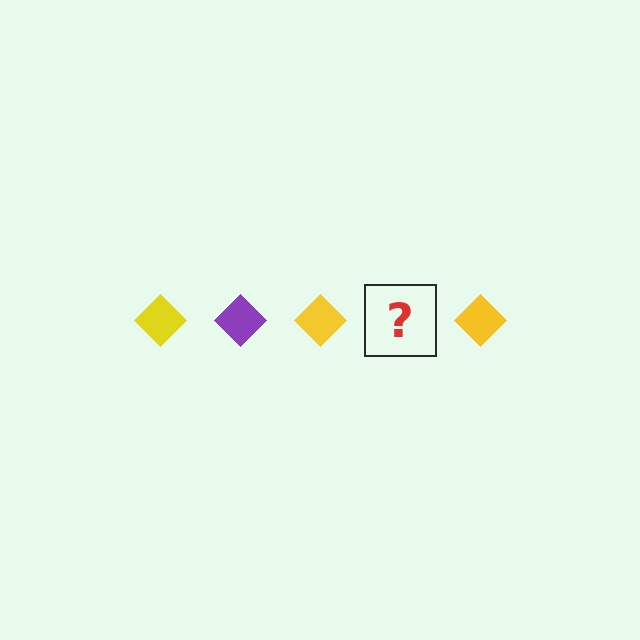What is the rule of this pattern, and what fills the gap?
The rule is that the pattern cycles through yellow, purple diamonds. The gap should be filled with a purple diamond.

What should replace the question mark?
The question mark should be replaced with a purple diamond.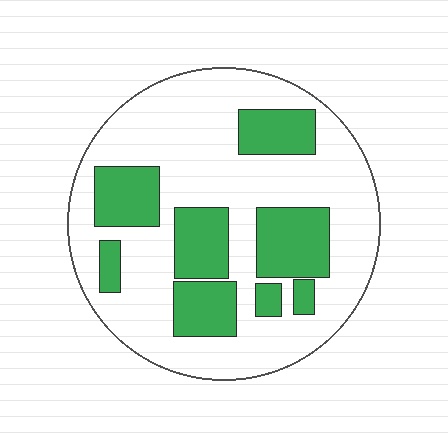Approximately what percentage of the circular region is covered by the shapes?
Approximately 30%.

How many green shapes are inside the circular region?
8.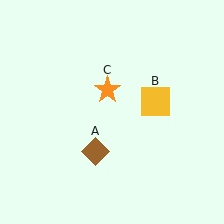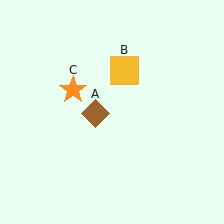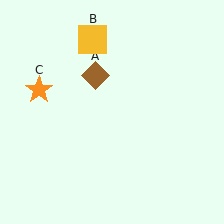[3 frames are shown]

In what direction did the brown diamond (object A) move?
The brown diamond (object A) moved up.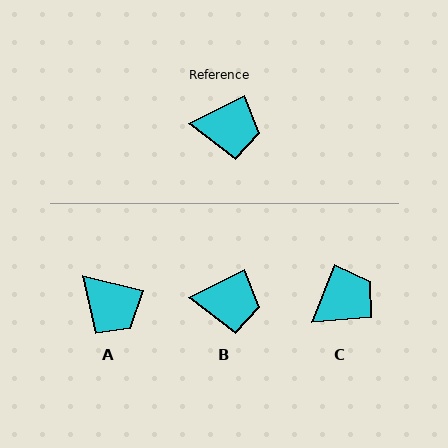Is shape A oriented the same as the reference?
No, it is off by about 41 degrees.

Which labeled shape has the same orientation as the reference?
B.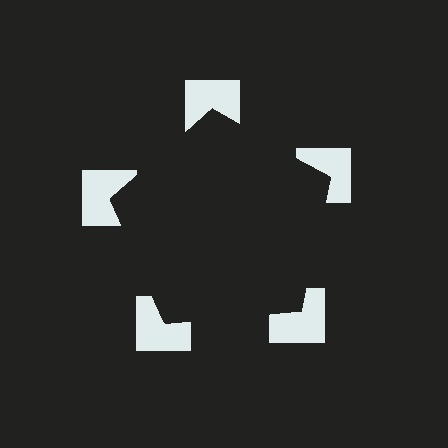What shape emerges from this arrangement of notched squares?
An illusory pentagon — its edges are inferred from the aligned wedge cuts in the notched squares, not physically drawn.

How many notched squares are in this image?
There are 5 — one at each vertex of the illusory pentagon.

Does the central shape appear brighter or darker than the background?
It typically appears slightly darker than the background, even though no actual brightness change is drawn.